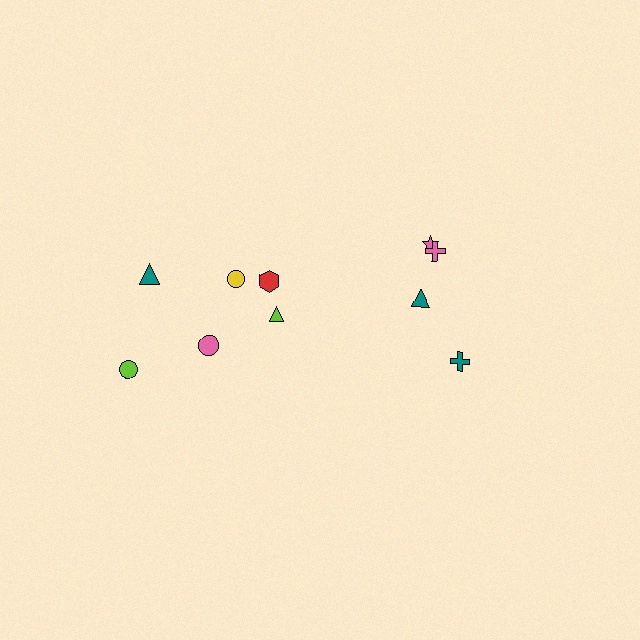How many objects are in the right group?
There are 4 objects.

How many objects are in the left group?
There are 6 objects.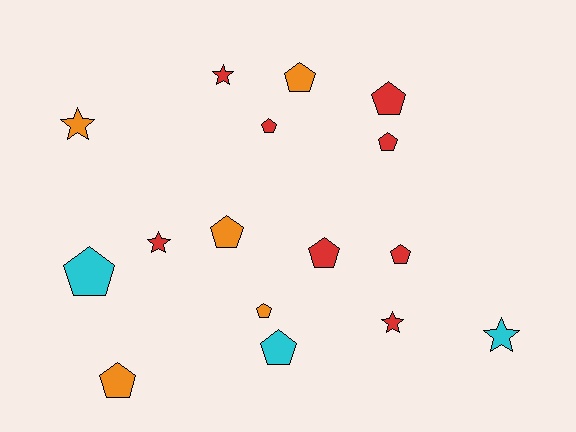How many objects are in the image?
There are 16 objects.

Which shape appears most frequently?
Pentagon, with 11 objects.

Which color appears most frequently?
Red, with 8 objects.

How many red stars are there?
There are 3 red stars.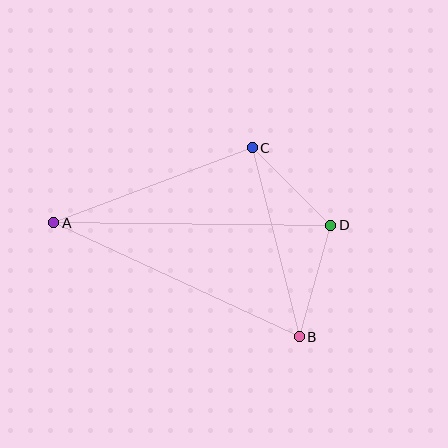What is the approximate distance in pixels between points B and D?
The distance between B and D is approximately 115 pixels.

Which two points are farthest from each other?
Points A and D are farthest from each other.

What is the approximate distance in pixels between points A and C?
The distance between A and C is approximately 212 pixels.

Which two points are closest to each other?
Points C and D are closest to each other.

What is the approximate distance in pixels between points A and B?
The distance between A and B is approximately 271 pixels.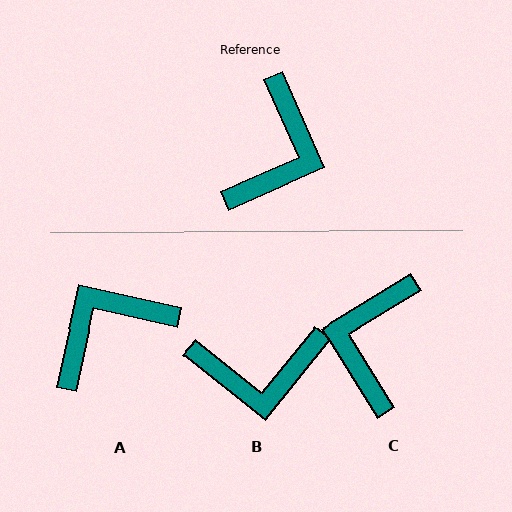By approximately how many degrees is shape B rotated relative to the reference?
Approximately 62 degrees clockwise.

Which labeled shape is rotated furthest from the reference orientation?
C, about 172 degrees away.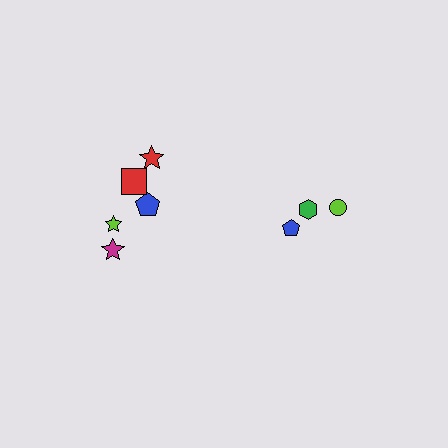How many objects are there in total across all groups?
There are 8 objects.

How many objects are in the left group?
There are 5 objects.